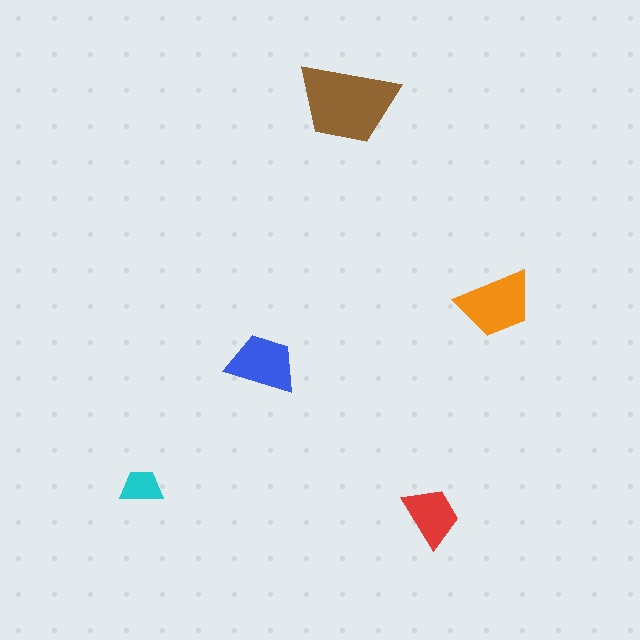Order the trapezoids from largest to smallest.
the brown one, the orange one, the blue one, the red one, the cyan one.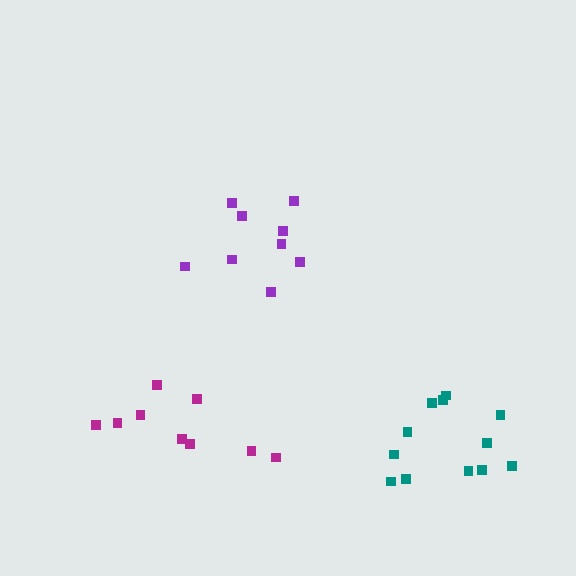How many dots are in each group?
Group 1: 9 dots, Group 2: 12 dots, Group 3: 9 dots (30 total).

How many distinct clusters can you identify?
There are 3 distinct clusters.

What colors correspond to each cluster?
The clusters are colored: purple, teal, magenta.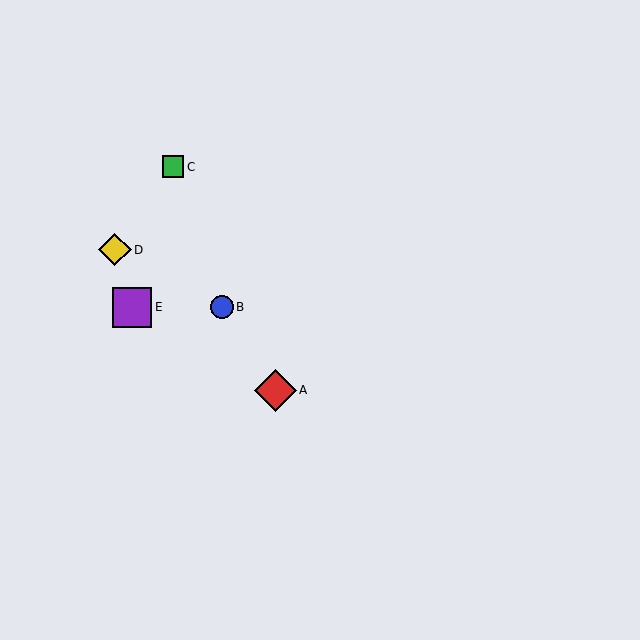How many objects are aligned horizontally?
2 objects (B, E) are aligned horizontally.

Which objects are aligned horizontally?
Objects B, E are aligned horizontally.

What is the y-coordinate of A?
Object A is at y≈390.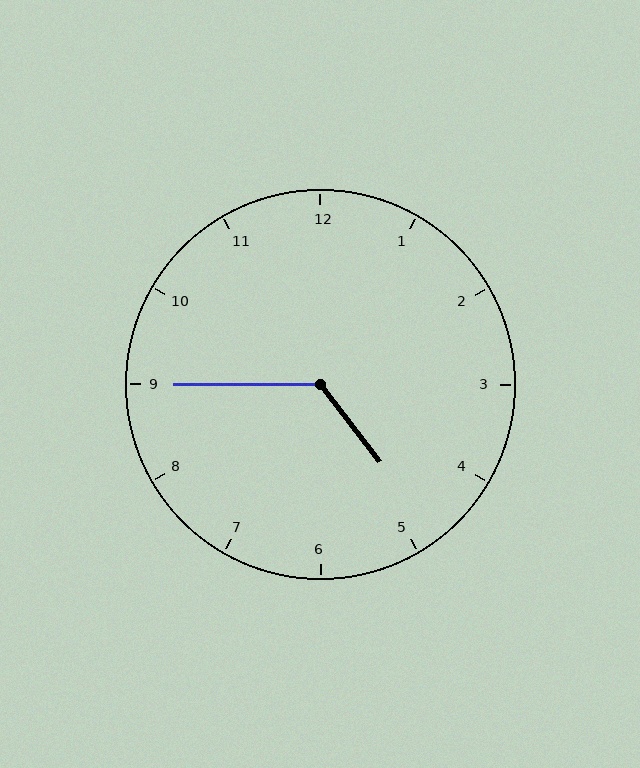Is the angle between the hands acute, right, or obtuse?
It is obtuse.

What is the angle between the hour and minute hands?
Approximately 128 degrees.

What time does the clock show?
4:45.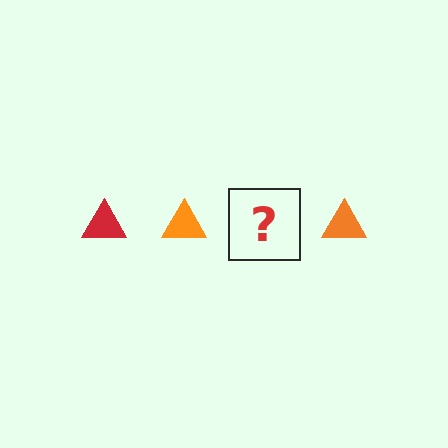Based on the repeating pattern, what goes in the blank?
The blank should be a red triangle.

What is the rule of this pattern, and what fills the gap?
The rule is that the pattern cycles through red, orange triangles. The gap should be filled with a red triangle.